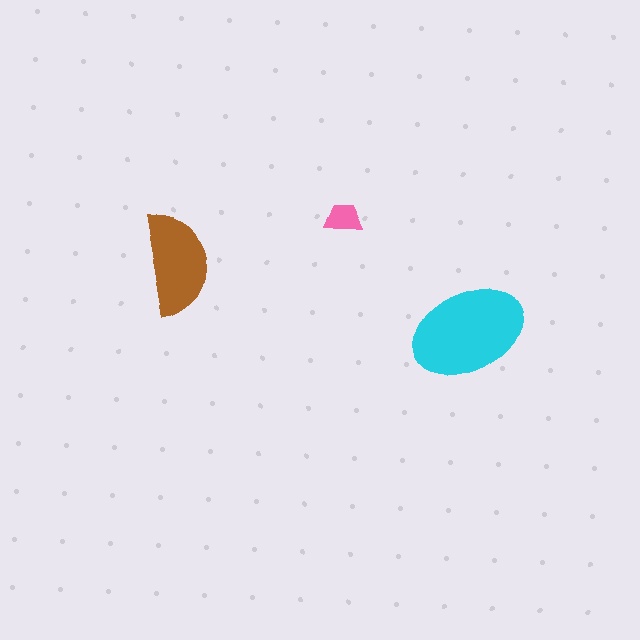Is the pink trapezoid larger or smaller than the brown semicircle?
Smaller.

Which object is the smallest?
The pink trapezoid.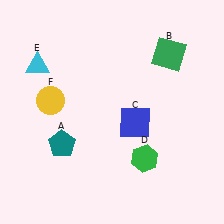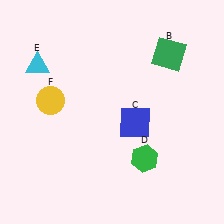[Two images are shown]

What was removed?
The teal pentagon (A) was removed in Image 2.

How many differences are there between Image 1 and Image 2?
There is 1 difference between the two images.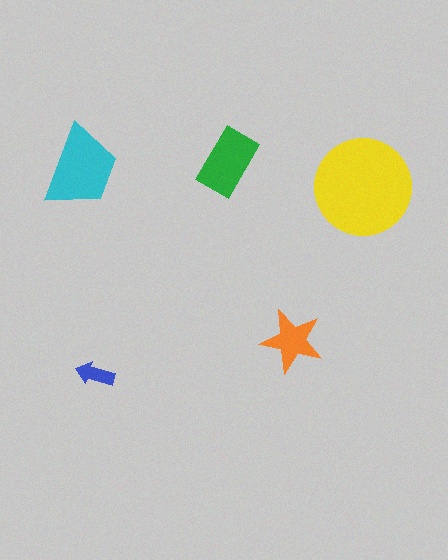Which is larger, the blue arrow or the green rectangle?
The green rectangle.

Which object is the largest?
The yellow circle.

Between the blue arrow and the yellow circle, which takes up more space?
The yellow circle.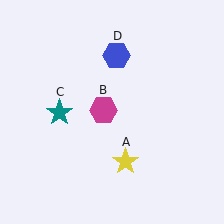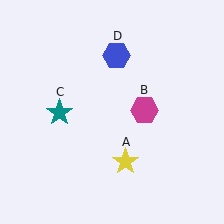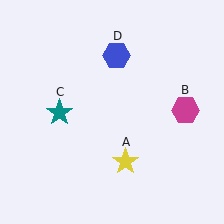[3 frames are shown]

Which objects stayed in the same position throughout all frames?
Yellow star (object A) and teal star (object C) and blue hexagon (object D) remained stationary.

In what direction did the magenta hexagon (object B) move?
The magenta hexagon (object B) moved right.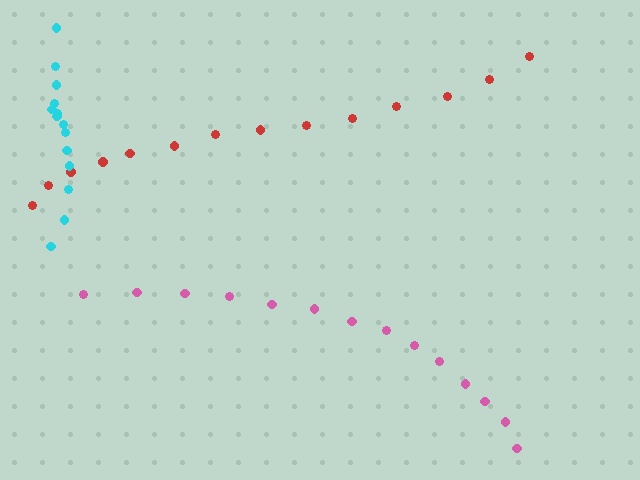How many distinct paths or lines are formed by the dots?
There are 3 distinct paths.